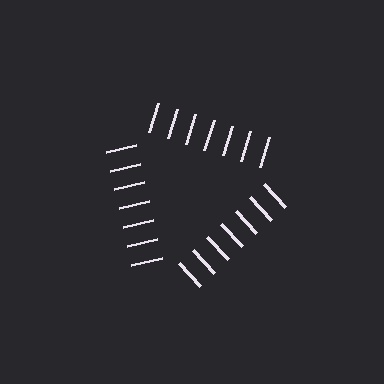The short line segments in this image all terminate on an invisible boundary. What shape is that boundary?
An illusory triangle — the line segments terminate on its edges but no continuous stroke is drawn.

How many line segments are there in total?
21 — 7 along each of the 3 edges.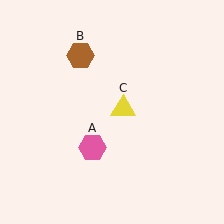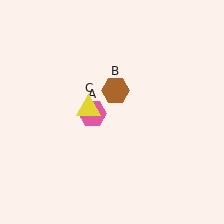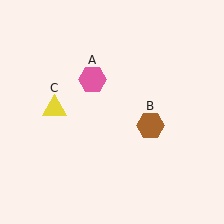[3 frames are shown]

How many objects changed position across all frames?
3 objects changed position: pink hexagon (object A), brown hexagon (object B), yellow triangle (object C).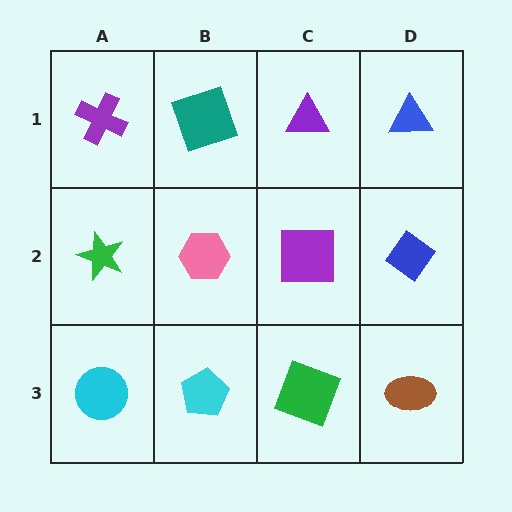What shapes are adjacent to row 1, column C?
A purple square (row 2, column C), a teal square (row 1, column B), a blue triangle (row 1, column D).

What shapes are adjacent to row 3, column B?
A pink hexagon (row 2, column B), a cyan circle (row 3, column A), a green square (row 3, column C).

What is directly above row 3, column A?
A green star.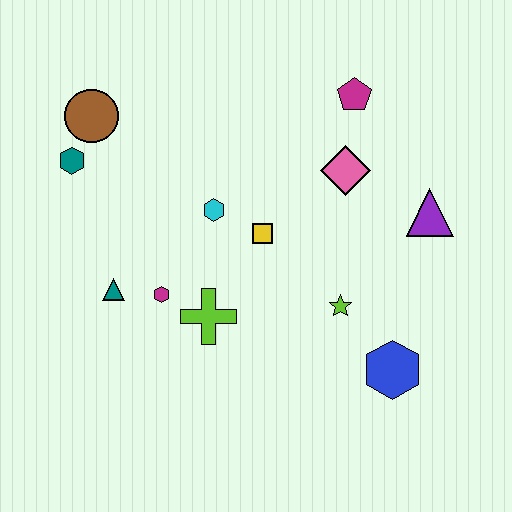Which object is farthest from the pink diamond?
The teal hexagon is farthest from the pink diamond.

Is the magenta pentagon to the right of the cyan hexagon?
Yes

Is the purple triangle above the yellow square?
Yes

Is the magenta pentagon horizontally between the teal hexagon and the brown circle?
No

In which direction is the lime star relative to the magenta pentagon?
The lime star is below the magenta pentagon.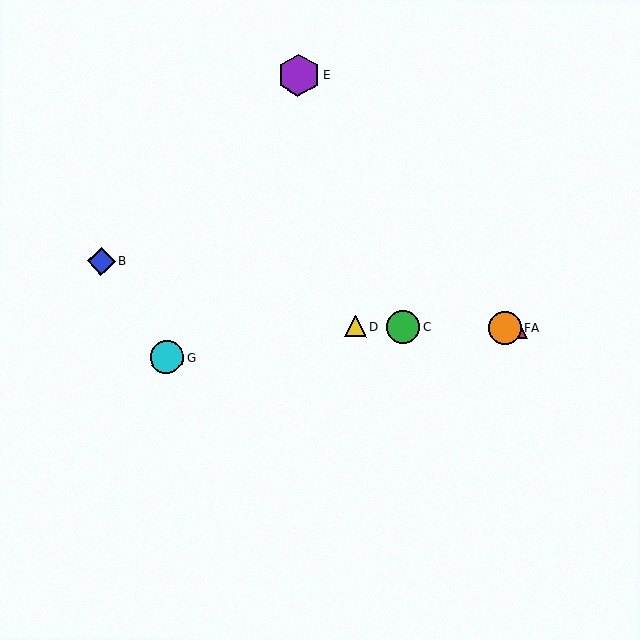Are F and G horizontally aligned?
No, F is at y≈328 and G is at y≈357.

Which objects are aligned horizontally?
Objects A, C, D, F are aligned horizontally.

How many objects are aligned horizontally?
4 objects (A, C, D, F) are aligned horizontally.